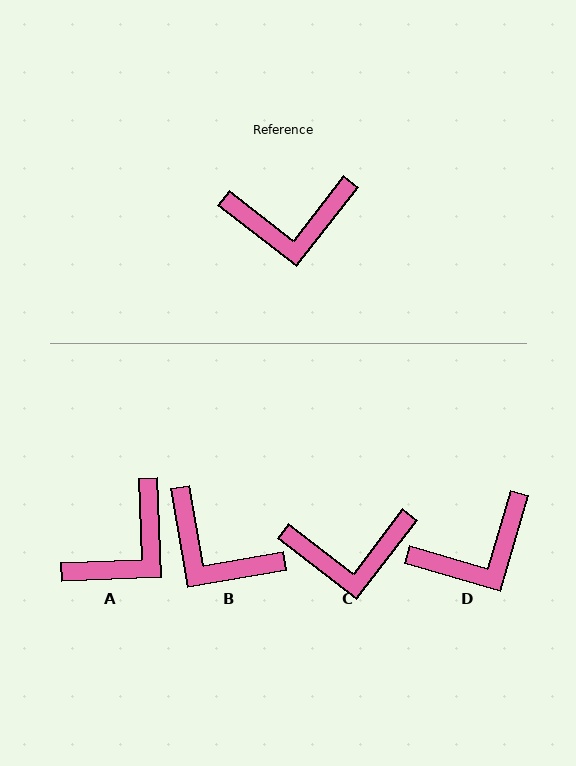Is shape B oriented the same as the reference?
No, it is off by about 42 degrees.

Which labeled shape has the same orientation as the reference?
C.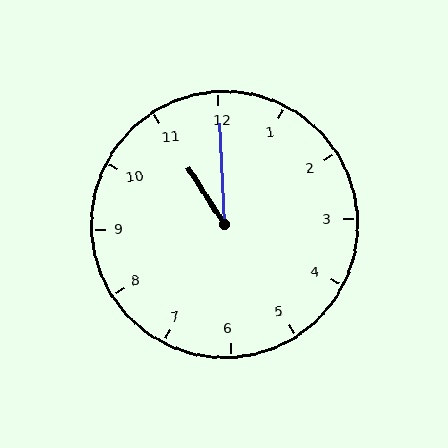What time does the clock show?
11:00.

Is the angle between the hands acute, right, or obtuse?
It is acute.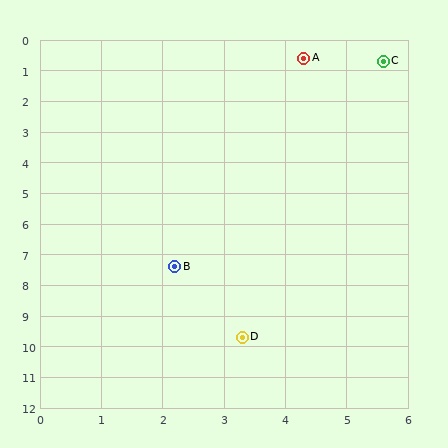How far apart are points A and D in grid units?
Points A and D are about 9.2 grid units apart.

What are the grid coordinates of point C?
Point C is at approximately (5.6, 0.7).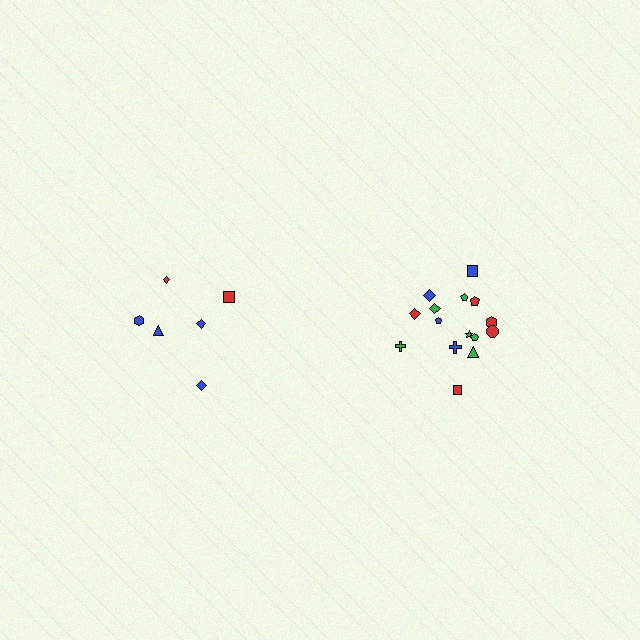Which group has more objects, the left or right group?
The right group.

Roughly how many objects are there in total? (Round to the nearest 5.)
Roughly 20 objects in total.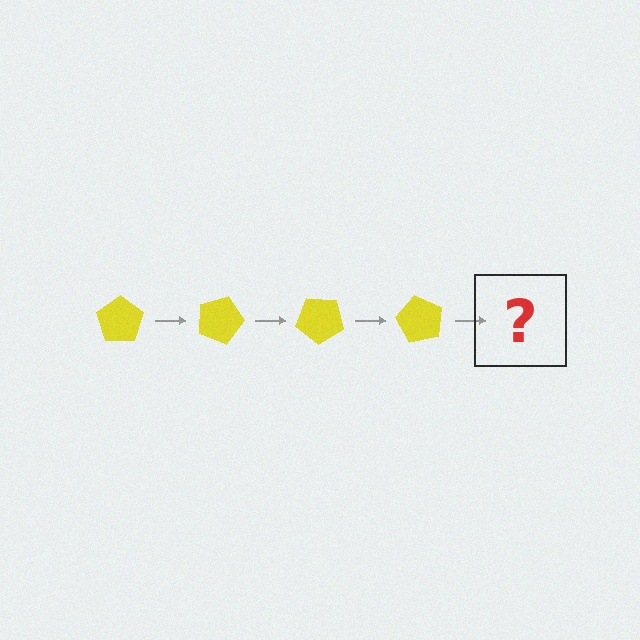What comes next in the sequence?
The next element should be a yellow pentagon rotated 80 degrees.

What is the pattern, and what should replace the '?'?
The pattern is that the pentagon rotates 20 degrees each step. The '?' should be a yellow pentagon rotated 80 degrees.